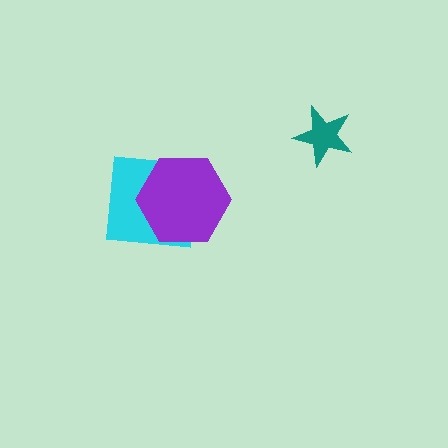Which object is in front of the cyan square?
The purple hexagon is in front of the cyan square.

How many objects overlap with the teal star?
0 objects overlap with the teal star.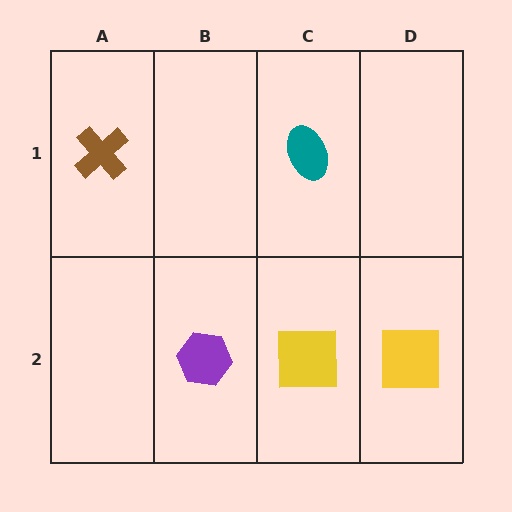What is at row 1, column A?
A brown cross.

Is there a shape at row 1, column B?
No, that cell is empty.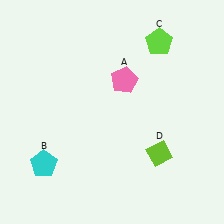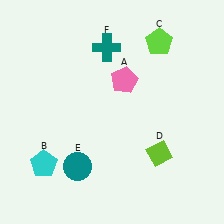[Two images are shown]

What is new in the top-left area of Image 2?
A teal cross (F) was added in the top-left area of Image 2.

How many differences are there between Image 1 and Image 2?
There are 2 differences between the two images.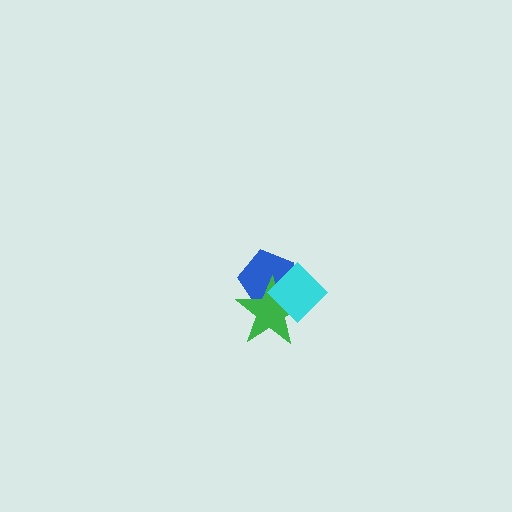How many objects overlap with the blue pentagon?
2 objects overlap with the blue pentagon.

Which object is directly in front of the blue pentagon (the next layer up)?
The green star is directly in front of the blue pentagon.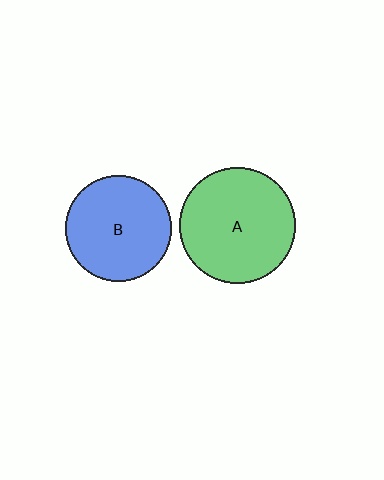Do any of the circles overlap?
No, none of the circles overlap.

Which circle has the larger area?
Circle A (green).